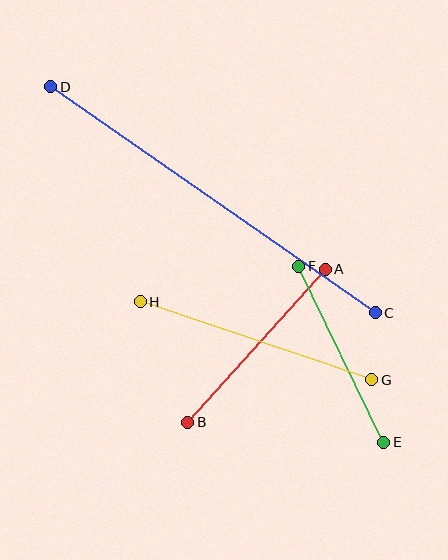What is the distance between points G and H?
The distance is approximately 244 pixels.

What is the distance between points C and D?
The distance is approximately 395 pixels.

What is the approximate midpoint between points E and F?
The midpoint is at approximately (341, 354) pixels.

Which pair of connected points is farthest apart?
Points C and D are farthest apart.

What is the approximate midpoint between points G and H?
The midpoint is at approximately (256, 341) pixels.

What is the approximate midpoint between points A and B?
The midpoint is at approximately (257, 346) pixels.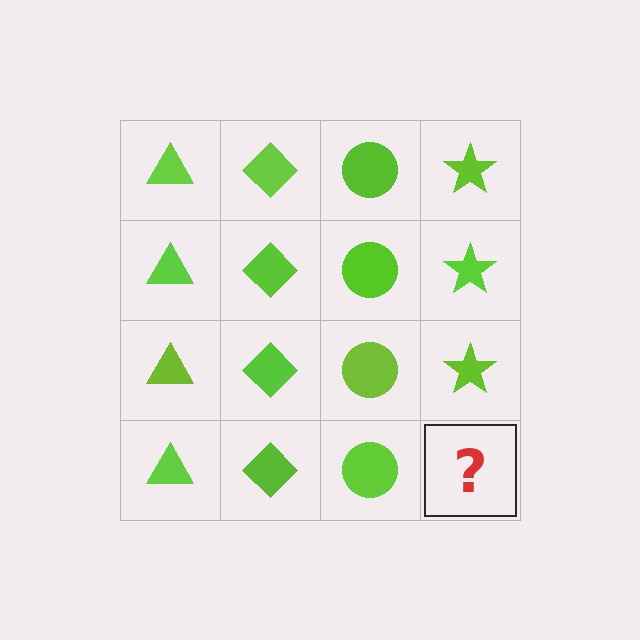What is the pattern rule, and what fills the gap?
The rule is that each column has a consistent shape. The gap should be filled with a lime star.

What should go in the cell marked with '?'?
The missing cell should contain a lime star.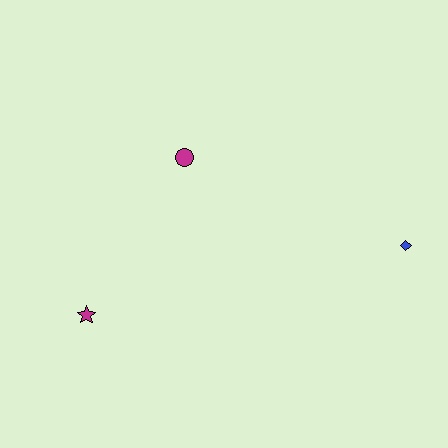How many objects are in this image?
There are 3 objects.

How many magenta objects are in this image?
There are 2 magenta objects.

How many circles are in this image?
There is 1 circle.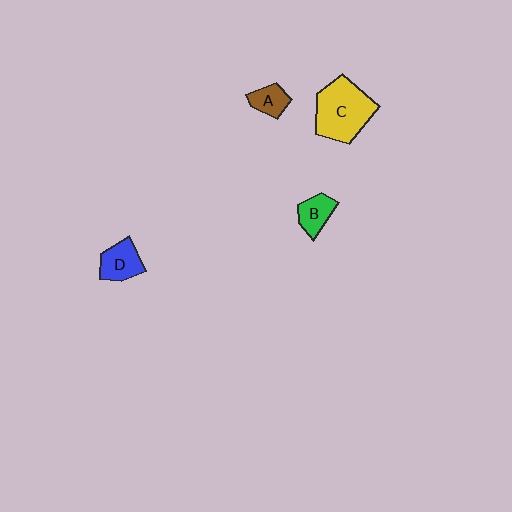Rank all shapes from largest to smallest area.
From largest to smallest: C (yellow), D (blue), B (green), A (brown).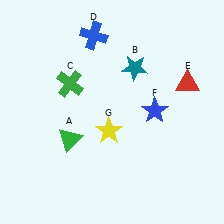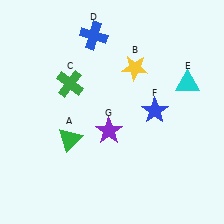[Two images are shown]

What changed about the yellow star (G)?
In Image 1, G is yellow. In Image 2, it changed to purple.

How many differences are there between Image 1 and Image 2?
There are 3 differences between the two images.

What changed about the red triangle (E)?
In Image 1, E is red. In Image 2, it changed to cyan.